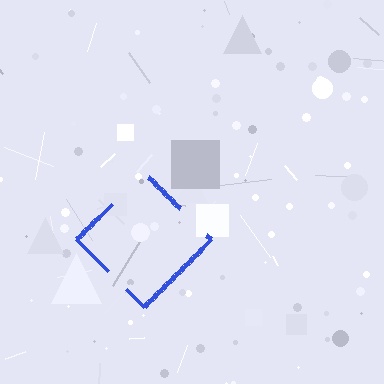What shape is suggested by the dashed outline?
The dashed outline suggests a diamond.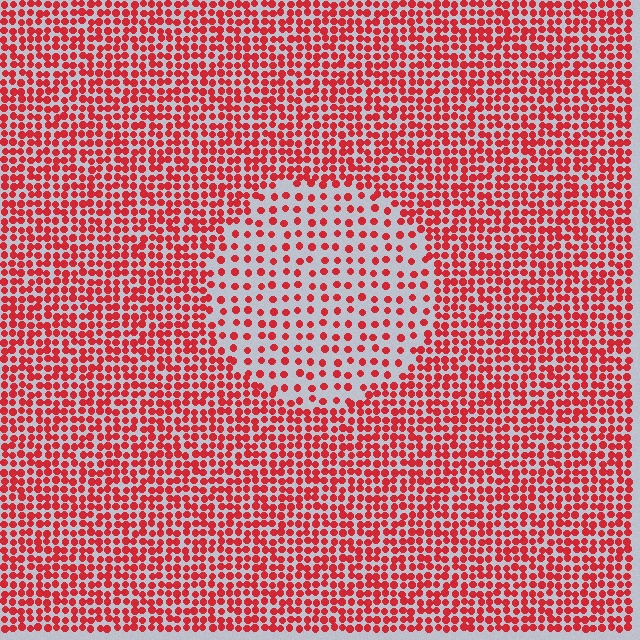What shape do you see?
I see a circle.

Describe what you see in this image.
The image contains small red elements arranged at two different densities. A circle-shaped region is visible where the elements are less densely packed than the surrounding area.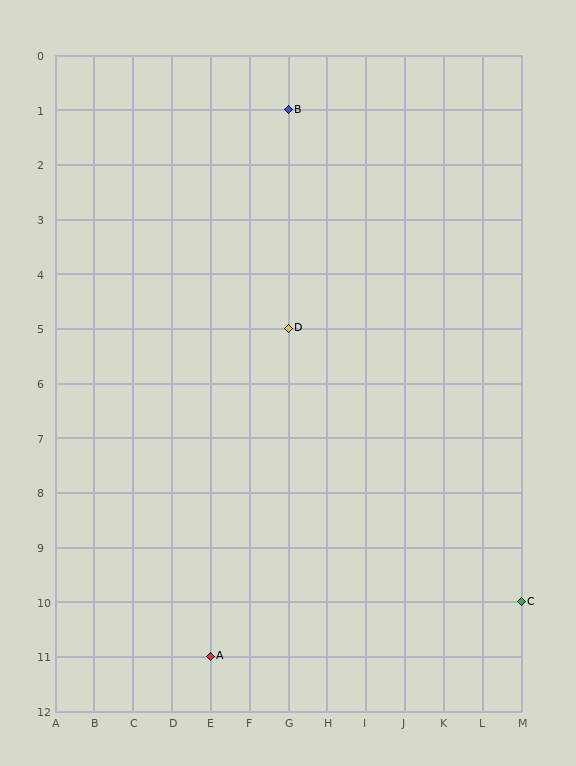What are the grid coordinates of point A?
Point A is at grid coordinates (E, 11).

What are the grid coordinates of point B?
Point B is at grid coordinates (G, 1).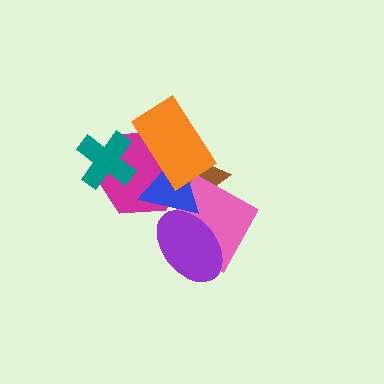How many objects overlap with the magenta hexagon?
4 objects overlap with the magenta hexagon.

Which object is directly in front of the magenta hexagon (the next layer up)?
The teal cross is directly in front of the magenta hexagon.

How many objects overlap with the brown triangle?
5 objects overlap with the brown triangle.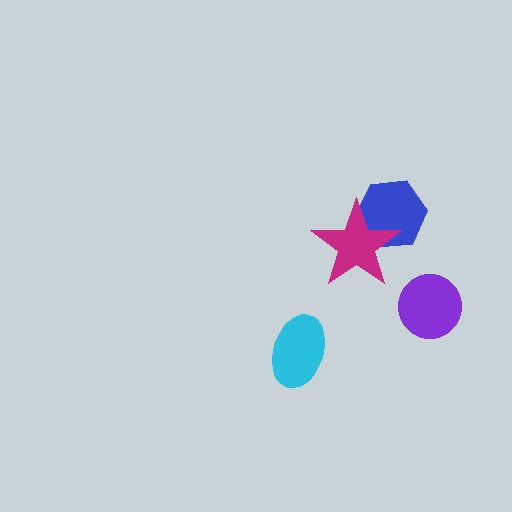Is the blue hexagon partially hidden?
Yes, it is partially covered by another shape.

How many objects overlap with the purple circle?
0 objects overlap with the purple circle.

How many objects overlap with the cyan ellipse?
0 objects overlap with the cyan ellipse.